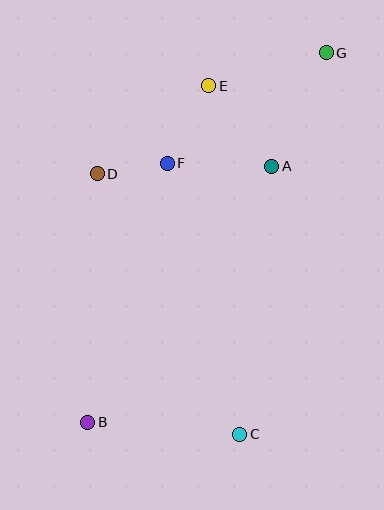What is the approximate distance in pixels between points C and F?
The distance between C and F is approximately 281 pixels.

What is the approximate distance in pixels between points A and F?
The distance between A and F is approximately 105 pixels.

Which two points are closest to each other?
Points D and F are closest to each other.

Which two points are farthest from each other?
Points B and G are farthest from each other.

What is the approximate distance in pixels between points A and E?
The distance between A and E is approximately 102 pixels.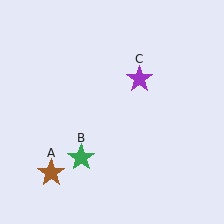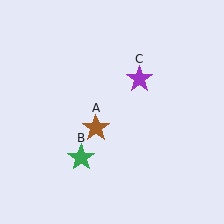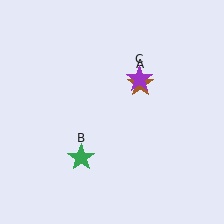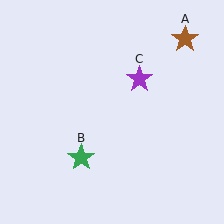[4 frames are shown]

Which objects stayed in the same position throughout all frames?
Green star (object B) and purple star (object C) remained stationary.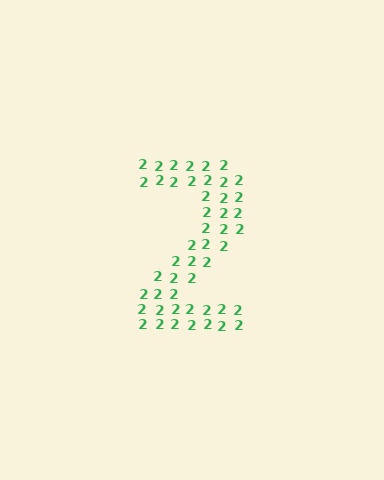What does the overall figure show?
The overall figure shows the digit 2.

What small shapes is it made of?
It is made of small digit 2's.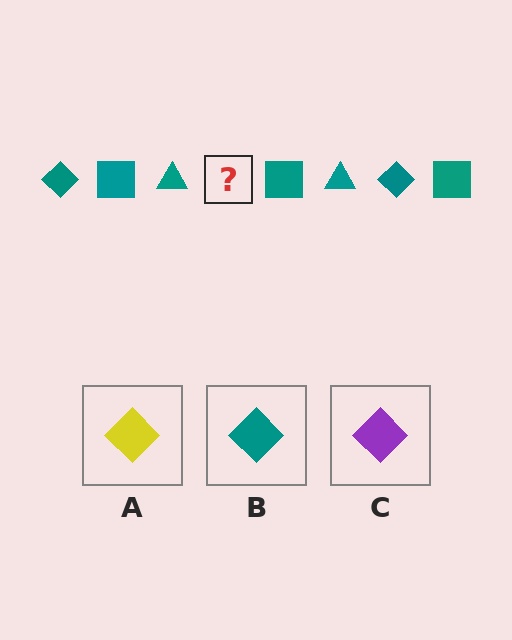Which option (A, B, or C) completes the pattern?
B.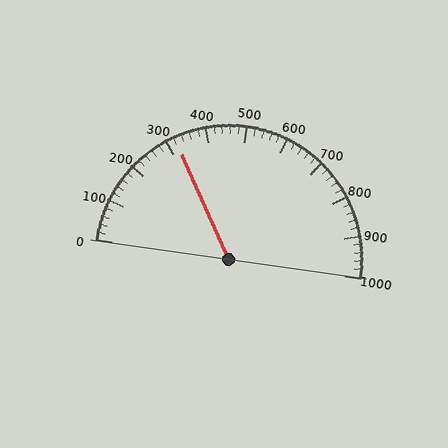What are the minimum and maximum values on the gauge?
The gauge ranges from 0 to 1000.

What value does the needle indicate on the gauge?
The needle indicates approximately 320.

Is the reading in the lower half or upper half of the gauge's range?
The reading is in the lower half of the range (0 to 1000).